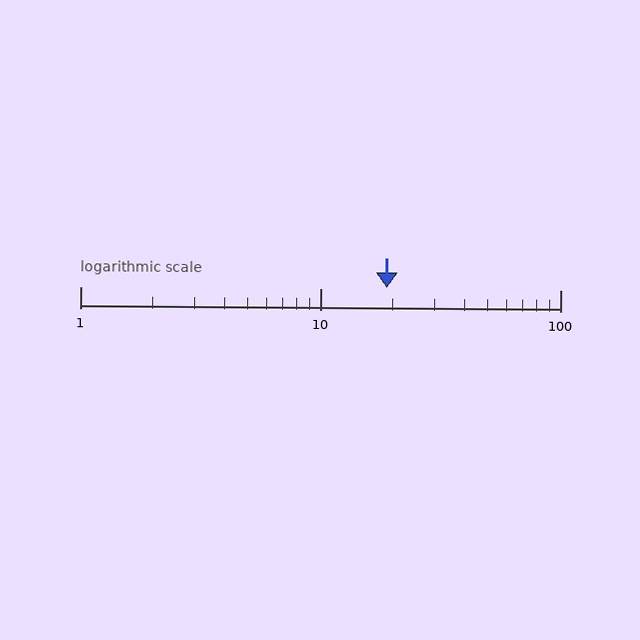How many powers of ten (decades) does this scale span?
The scale spans 2 decades, from 1 to 100.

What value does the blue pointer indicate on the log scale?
The pointer indicates approximately 19.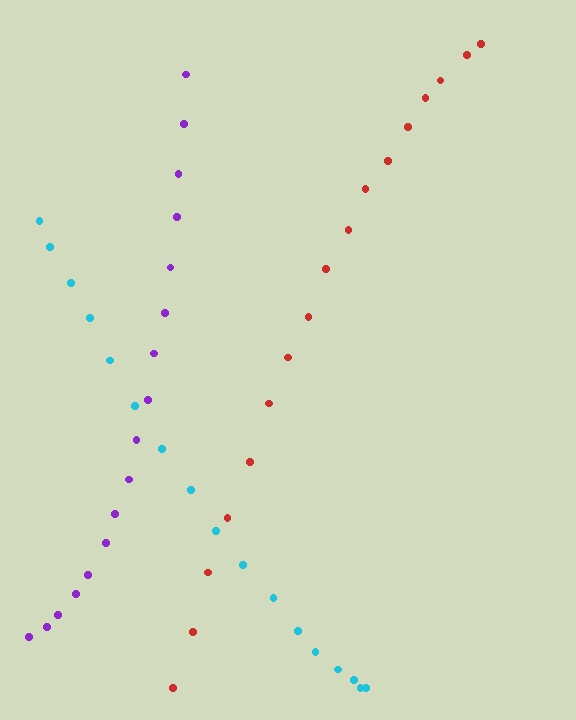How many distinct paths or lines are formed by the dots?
There are 3 distinct paths.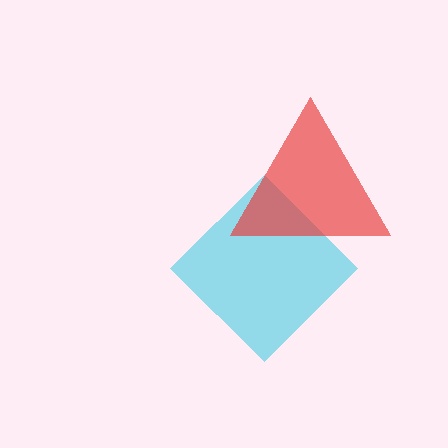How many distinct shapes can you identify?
There are 2 distinct shapes: a cyan diamond, a red triangle.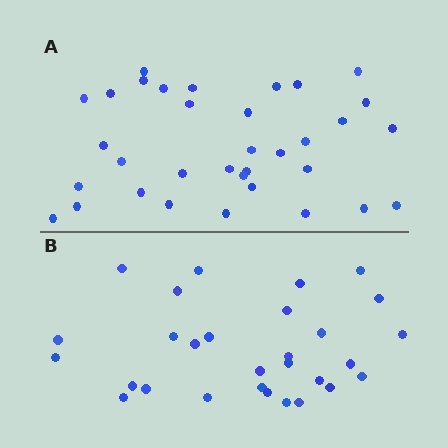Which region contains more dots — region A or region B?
Region A (the top region) has more dots.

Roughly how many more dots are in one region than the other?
Region A has about 5 more dots than region B.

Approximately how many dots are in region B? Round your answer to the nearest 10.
About 30 dots. (The exact count is 29, which rounds to 30.)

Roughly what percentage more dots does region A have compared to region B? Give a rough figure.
About 15% more.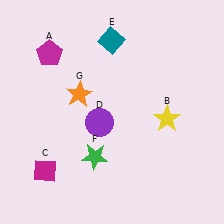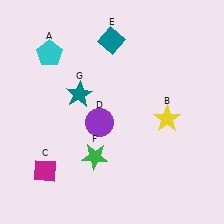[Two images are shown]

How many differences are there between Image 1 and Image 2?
There are 2 differences between the two images.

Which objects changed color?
A changed from magenta to cyan. G changed from orange to teal.